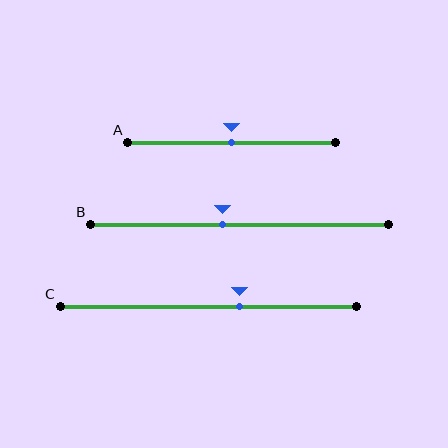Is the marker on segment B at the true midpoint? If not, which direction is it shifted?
No, the marker on segment B is shifted to the left by about 6% of the segment length.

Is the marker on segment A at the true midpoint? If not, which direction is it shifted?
Yes, the marker on segment A is at the true midpoint.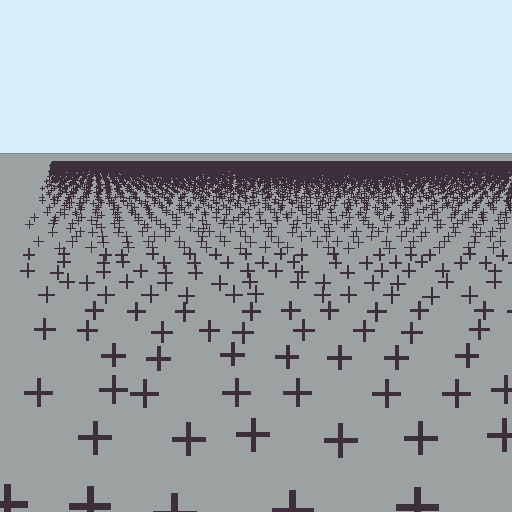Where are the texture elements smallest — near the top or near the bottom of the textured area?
Near the top.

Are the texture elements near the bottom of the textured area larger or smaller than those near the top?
Larger. Near the bottom, elements are closer to the viewer and appear at a bigger on-screen size.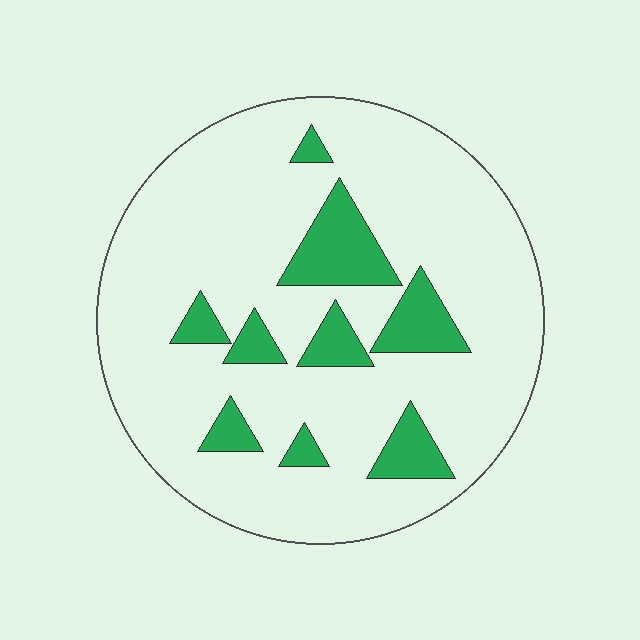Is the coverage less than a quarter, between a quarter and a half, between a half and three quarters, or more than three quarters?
Less than a quarter.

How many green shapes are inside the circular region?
9.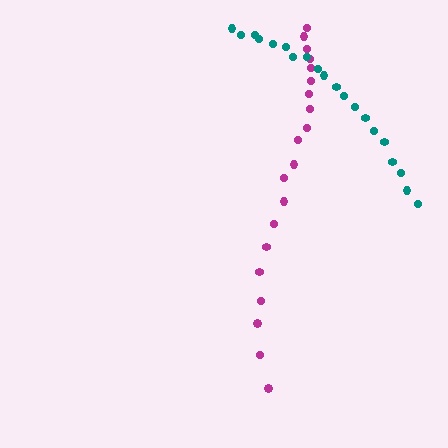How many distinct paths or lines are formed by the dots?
There are 2 distinct paths.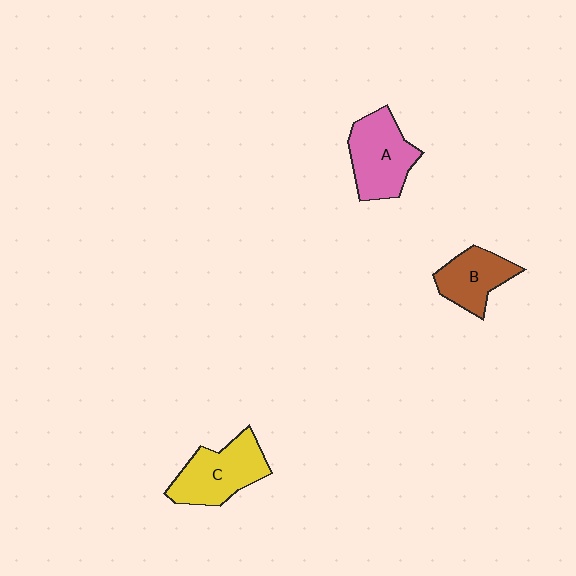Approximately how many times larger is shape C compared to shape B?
Approximately 1.3 times.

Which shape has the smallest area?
Shape B (brown).